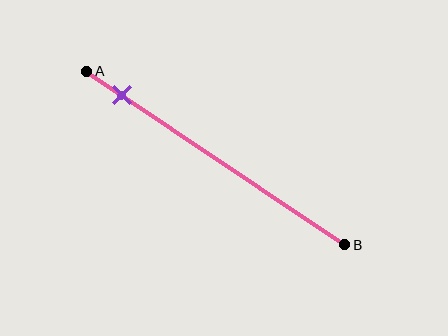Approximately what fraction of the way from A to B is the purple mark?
The purple mark is approximately 15% of the way from A to B.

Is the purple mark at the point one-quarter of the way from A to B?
No, the mark is at about 15% from A, not at the 25% one-quarter point.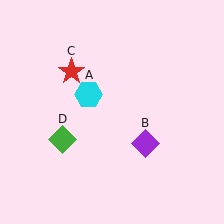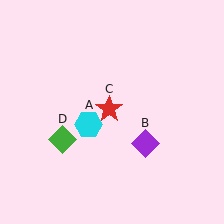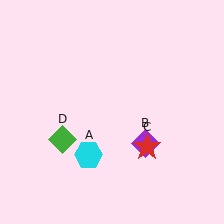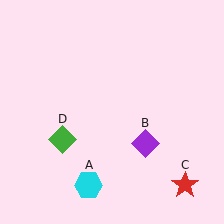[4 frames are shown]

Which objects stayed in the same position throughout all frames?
Purple diamond (object B) and green diamond (object D) remained stationary.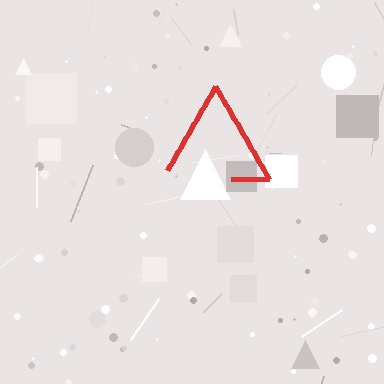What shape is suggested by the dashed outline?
The dashed outline suggests a triangle.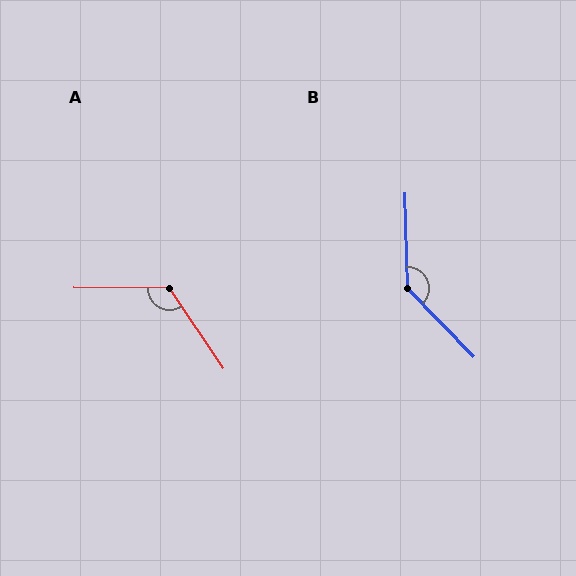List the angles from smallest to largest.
A (124°), B (138°).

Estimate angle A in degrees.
Approximately 124 degrees.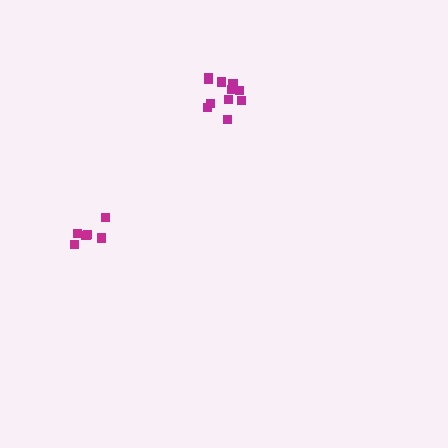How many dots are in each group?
Group 1: 11 dots, Group 2: 6 dots (17 total).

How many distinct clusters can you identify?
There are 2 distinct clusters.